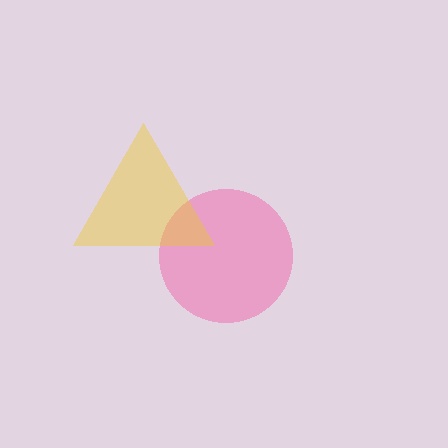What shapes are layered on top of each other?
The layered shapes are: a pink circle, a yellow triangle.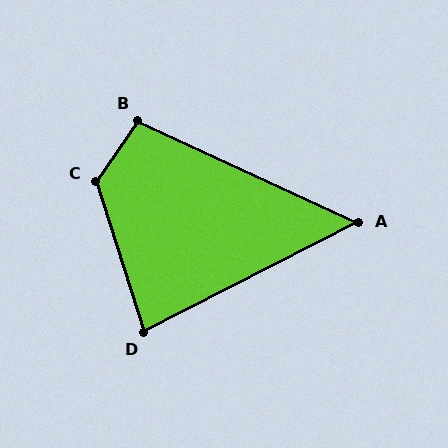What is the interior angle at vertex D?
Approximately 81 degrees (acute).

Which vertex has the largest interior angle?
C, at approximately 128 degrees.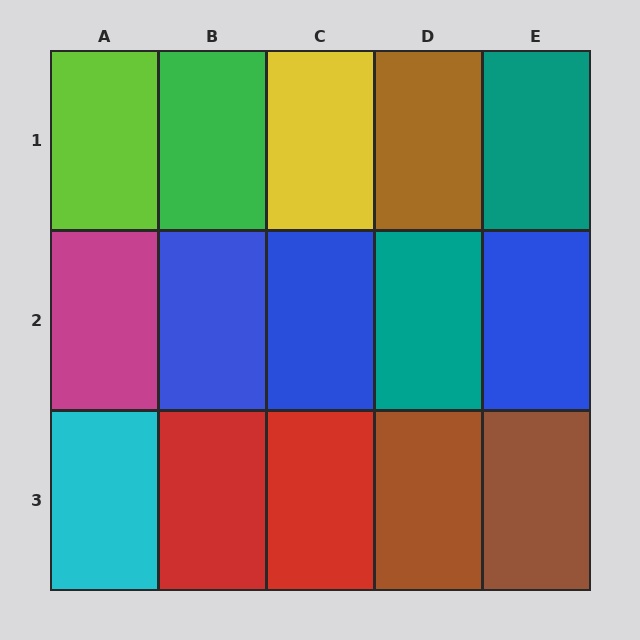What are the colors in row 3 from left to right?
Cyan, red, red, brown, brown.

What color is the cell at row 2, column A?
Magenta.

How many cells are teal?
2 cells are teal.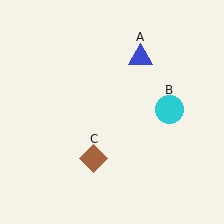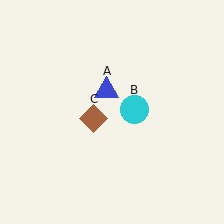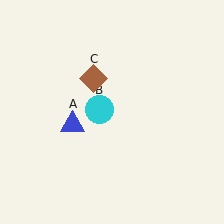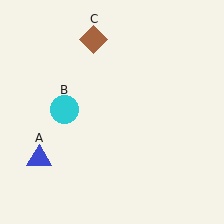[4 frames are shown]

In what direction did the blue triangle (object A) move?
The blue triangle (object A) moved down and to the left.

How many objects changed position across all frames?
3 objects changed position: blue triangle (object A), cyan circle (object B), brown diamond (object C).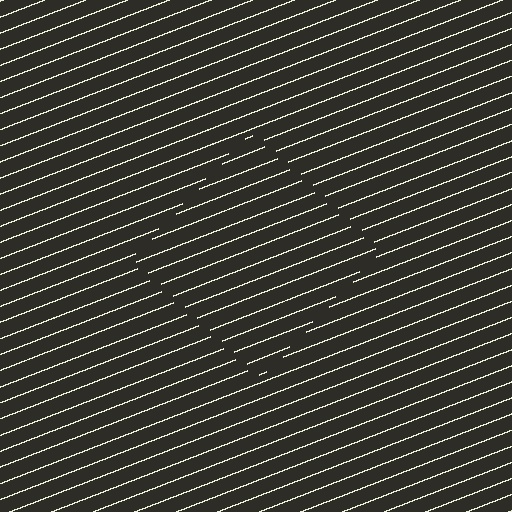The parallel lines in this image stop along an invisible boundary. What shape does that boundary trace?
An illusory square. The interior of the shape contains the same grating, shifted by half a period — the contour is defined by the phase discontinuity where line-ends from the inner and outer gratings abut.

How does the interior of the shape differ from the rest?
The interior of the shape contains the same grating, shifted by half a period — the contour is defined by the phase discontinuity where line-ends from the inner and outer gratings abut.